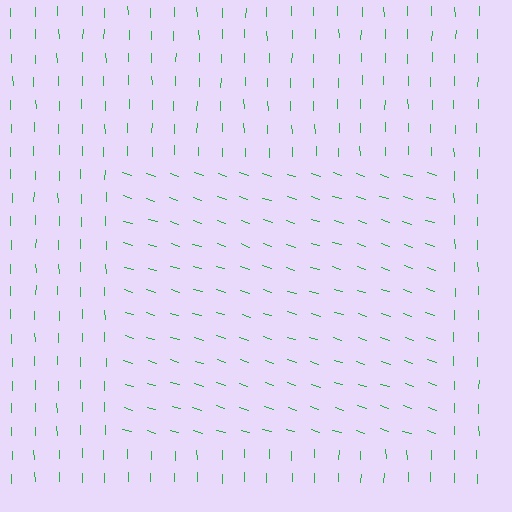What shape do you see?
I see a rectangle.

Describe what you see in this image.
The image is filled with small green line segments. A rectangle region in the image has lines oriented differently from the surrounding lines, creating a visible texture boundary.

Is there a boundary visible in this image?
Yes, there is a texture boundary formed by a change in line orientation.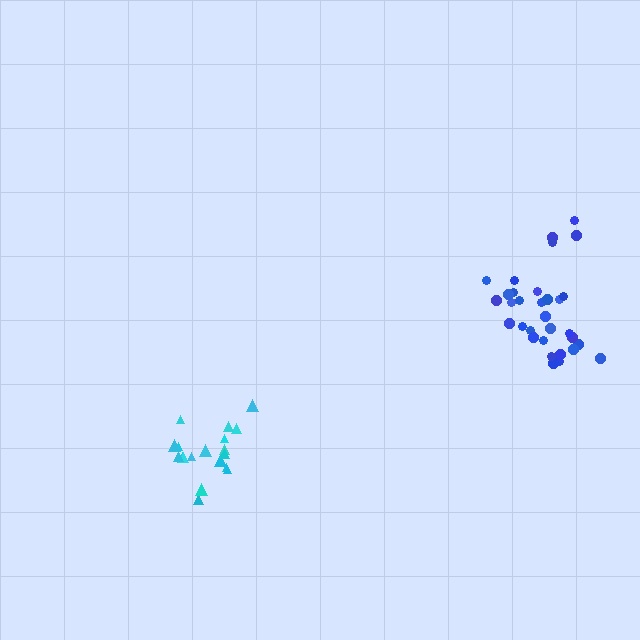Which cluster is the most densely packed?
Cyan.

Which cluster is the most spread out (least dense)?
Blue.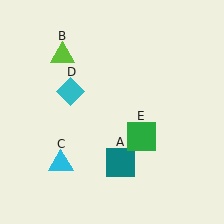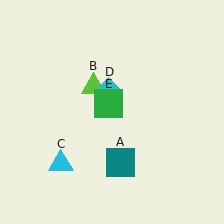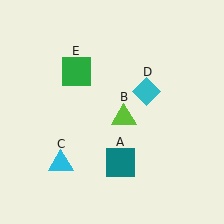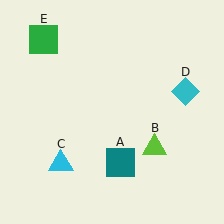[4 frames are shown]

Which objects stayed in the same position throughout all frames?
Teal square (object A) and cyan triangle (object C) remained stationary.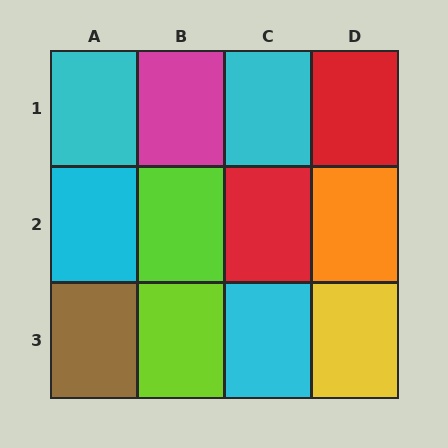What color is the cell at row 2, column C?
Red.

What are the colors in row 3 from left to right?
Brown, lime, cyan, yellow.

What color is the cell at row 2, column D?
Orange.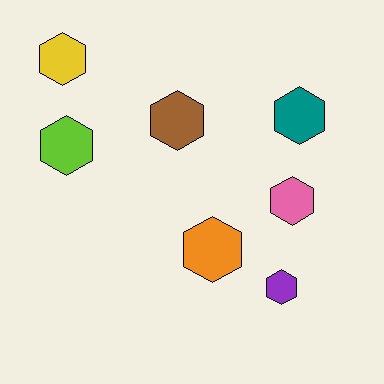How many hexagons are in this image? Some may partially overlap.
There are 7 hexagons.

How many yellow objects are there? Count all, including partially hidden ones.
There is 1 yellow object.